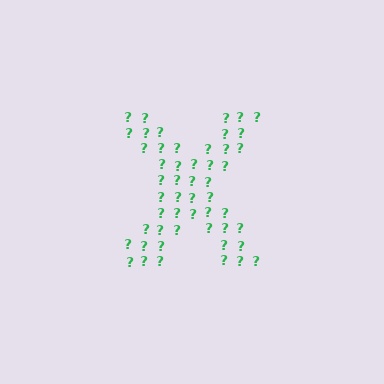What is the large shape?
The large shape is the letter X.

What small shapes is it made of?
It is made of small question marks.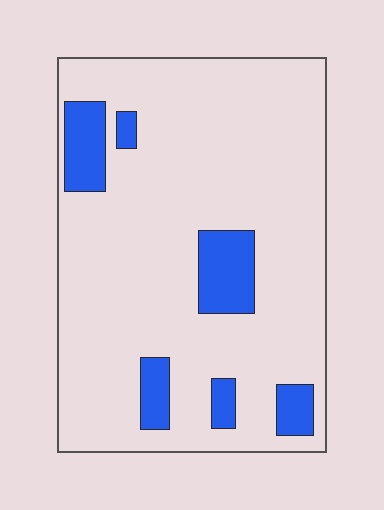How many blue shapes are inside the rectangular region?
6.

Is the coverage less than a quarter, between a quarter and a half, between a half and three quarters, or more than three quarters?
Less than a quarter.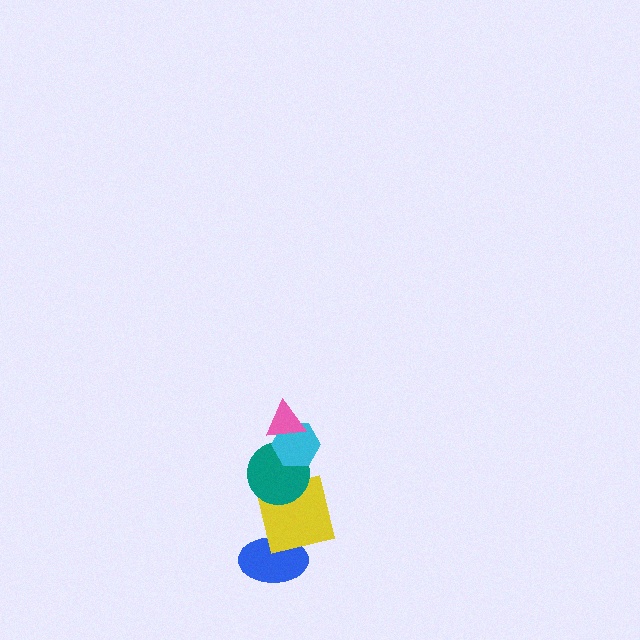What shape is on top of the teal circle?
The cyan hexagon is on top of the teal circle.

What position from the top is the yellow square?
The yellow square is 4th from the top.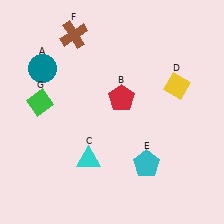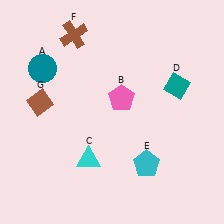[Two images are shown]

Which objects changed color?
B changed from red to pink. D changed from yellow to teal. G changed from green to brown.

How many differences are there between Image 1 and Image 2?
There are 3 differences between the two images.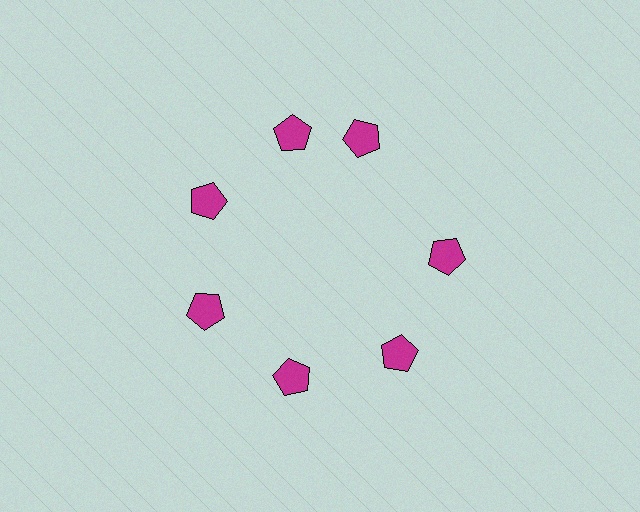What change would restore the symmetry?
The symmetry would be restored by rotating it back into even spacing with its neighbors so that all 7 pentagons sit at equal angles and equal distance from the center.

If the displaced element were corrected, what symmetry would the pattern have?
It would have 7-fold rotational symmetry — the pattern would map onto itself every 51 degrees.